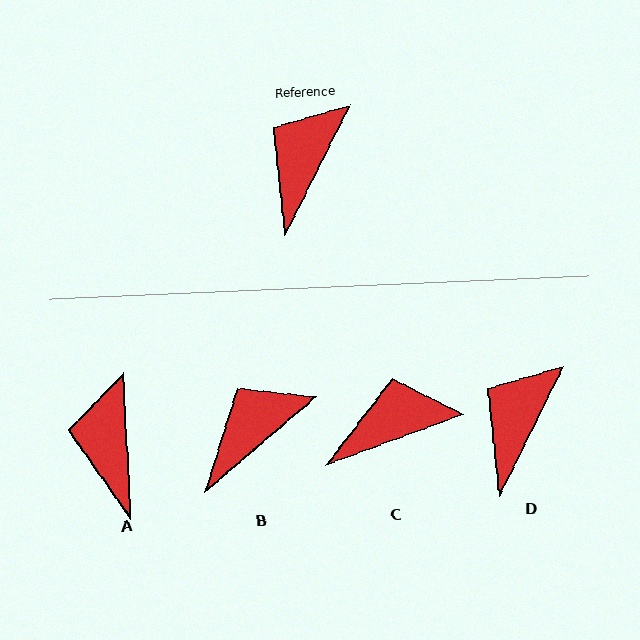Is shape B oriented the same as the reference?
No, it is off by about 23 degrees.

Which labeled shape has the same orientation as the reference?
D.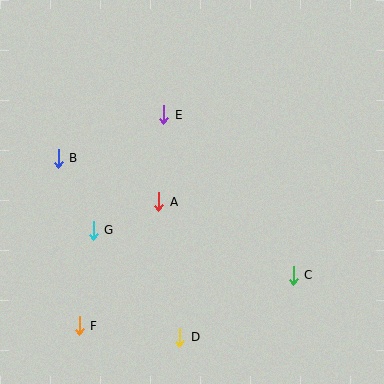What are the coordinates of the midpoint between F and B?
The midpoint between F and B is at (69, 242).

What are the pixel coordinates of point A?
Point A is at (159, 202).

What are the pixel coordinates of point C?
Point C is at (293, 275).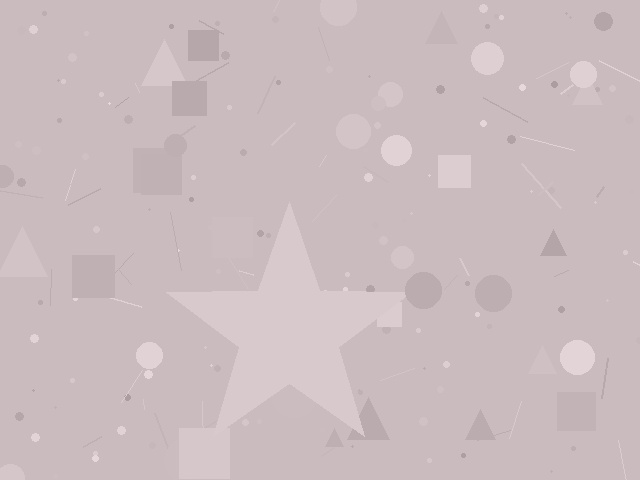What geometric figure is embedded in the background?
A star is embedded in the background.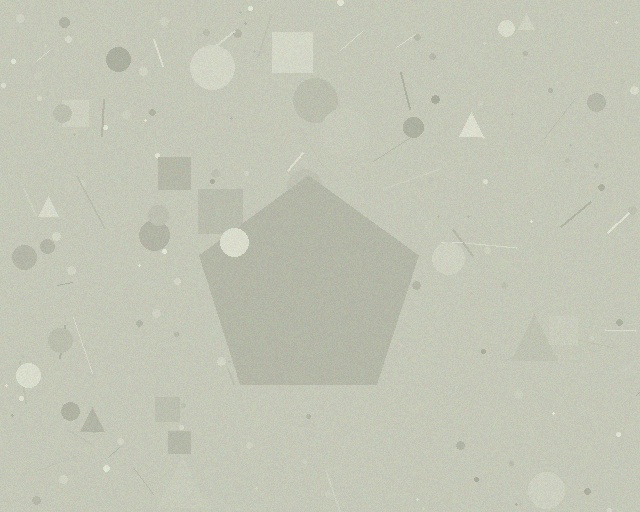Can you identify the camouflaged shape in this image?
The camouflaged shape is a pentagon.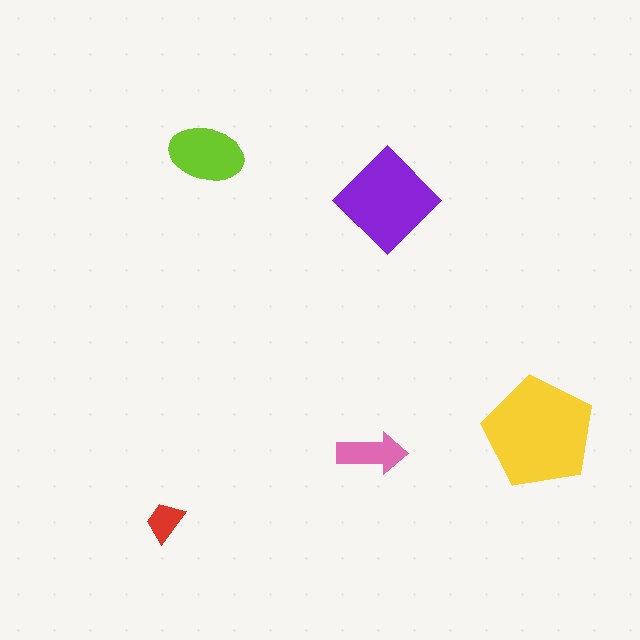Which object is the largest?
The yellow pentagon.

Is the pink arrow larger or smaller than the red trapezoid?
Larger.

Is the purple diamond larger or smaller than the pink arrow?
Larger.